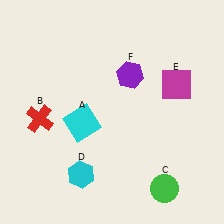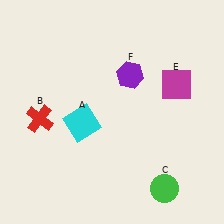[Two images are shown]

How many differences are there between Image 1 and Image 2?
There is 1 difference between the two images.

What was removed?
The cyan hexagon (D) was removed in Image 2.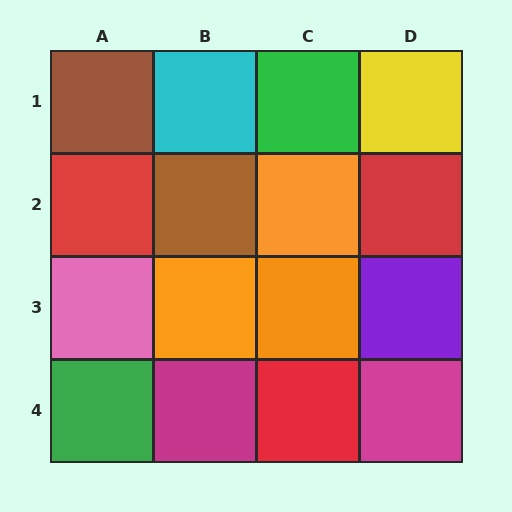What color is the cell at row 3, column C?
Orange.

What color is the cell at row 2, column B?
Brown.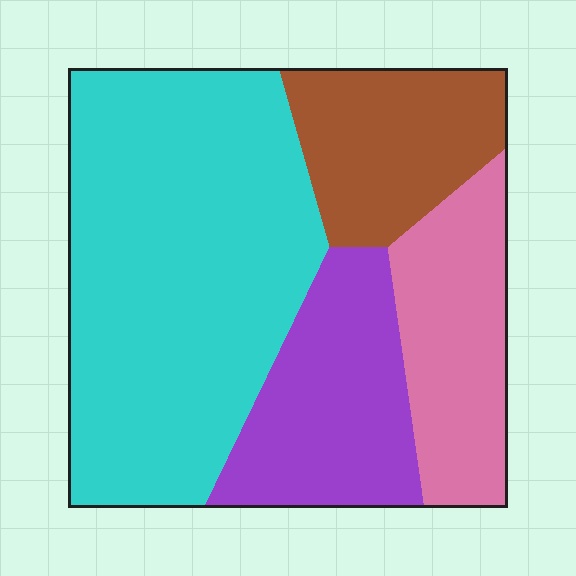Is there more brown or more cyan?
Cyan.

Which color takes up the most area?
Cyan, at roughly 50%.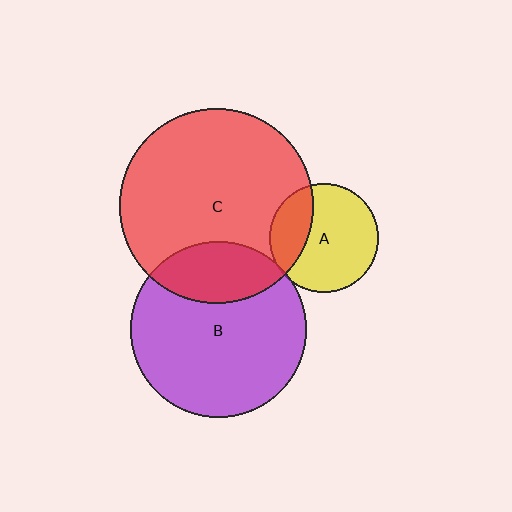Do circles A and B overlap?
Yes.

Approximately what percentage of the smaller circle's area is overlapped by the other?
Approximately 5%.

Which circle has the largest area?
Circle C (red).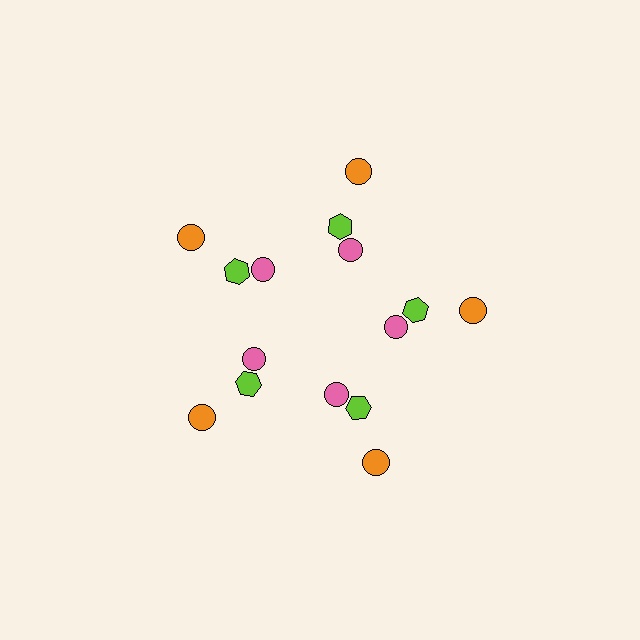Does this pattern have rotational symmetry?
Yes, this pattern has 5-fold rotational symmetry. It looks the same after rotating 72 degrees around the center.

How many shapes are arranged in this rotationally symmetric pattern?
There are 15 shapes, arranged in 5 groups of 3.